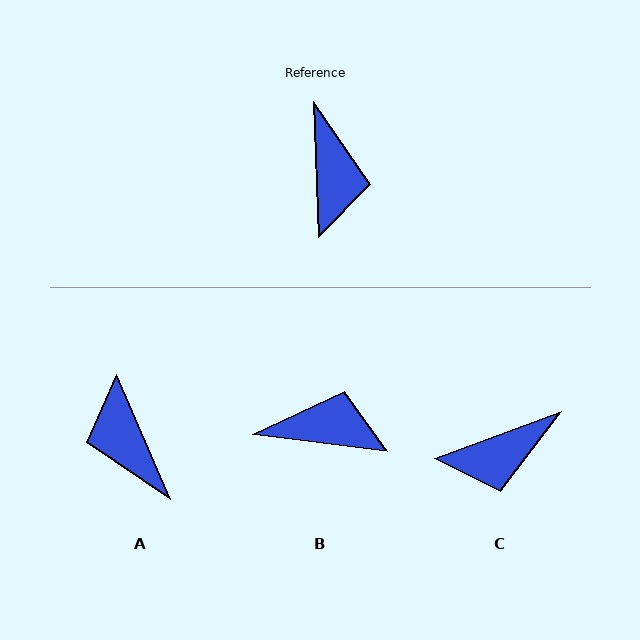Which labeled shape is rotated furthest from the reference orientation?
A, about 159 degrees away.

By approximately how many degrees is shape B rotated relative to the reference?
Approximately 81 degrees counter-clockwise.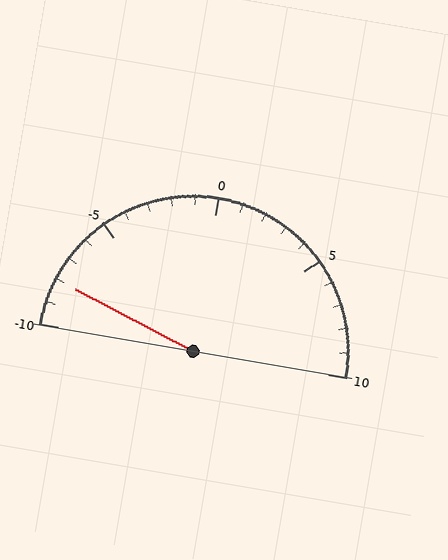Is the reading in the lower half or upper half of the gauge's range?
The reading is in the lower half of the range (-10 to 10).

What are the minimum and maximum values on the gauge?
The gauge ranges from -10 to 10.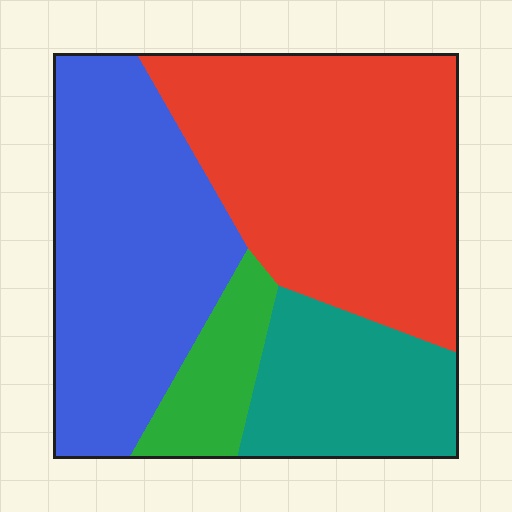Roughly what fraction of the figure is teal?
Teal takes up about one sixth (1/6) of the figure.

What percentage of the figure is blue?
Blue takes up about one third (1/3) of the figure.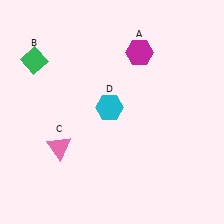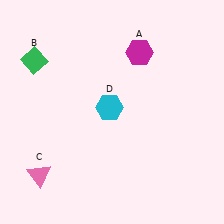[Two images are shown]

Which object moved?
The pink triangle (C) moved down.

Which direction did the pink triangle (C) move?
The pink triangle (C) moved down.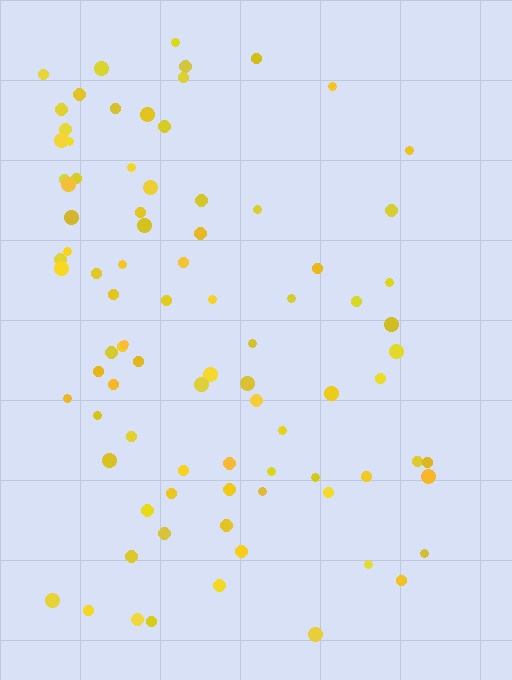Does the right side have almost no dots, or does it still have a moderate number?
Still a moderate number, just noticeably fewer than the left.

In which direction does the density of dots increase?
From right to left, with the left side densest.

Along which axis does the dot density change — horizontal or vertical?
Horizontal.